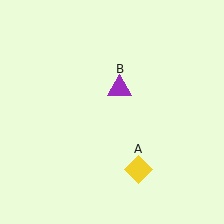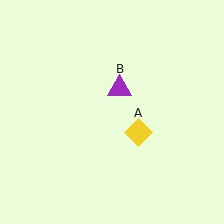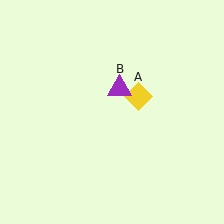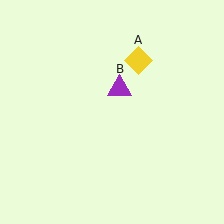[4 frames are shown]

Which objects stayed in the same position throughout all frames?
Purple triangle (object B) remained stationary.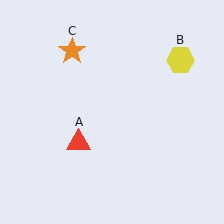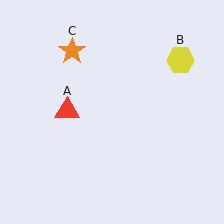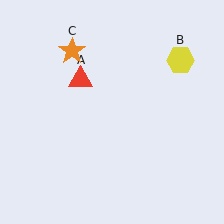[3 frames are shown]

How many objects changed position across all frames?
1 object changed position: red triangle (object A).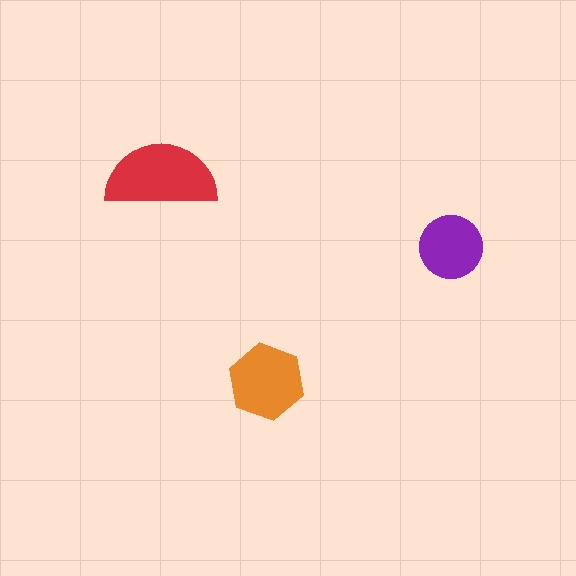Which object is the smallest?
The purple circle.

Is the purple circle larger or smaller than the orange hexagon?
Smaller.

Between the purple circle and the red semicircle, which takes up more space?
The red semicircle.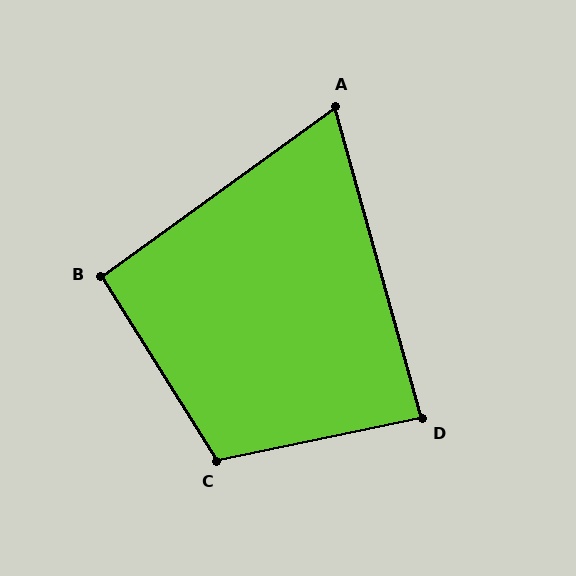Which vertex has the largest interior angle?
C, at approximately 110 degrees.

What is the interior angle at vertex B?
Approximately 94 degrees (approximately right).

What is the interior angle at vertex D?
Approximately 86 degrees (approximately right).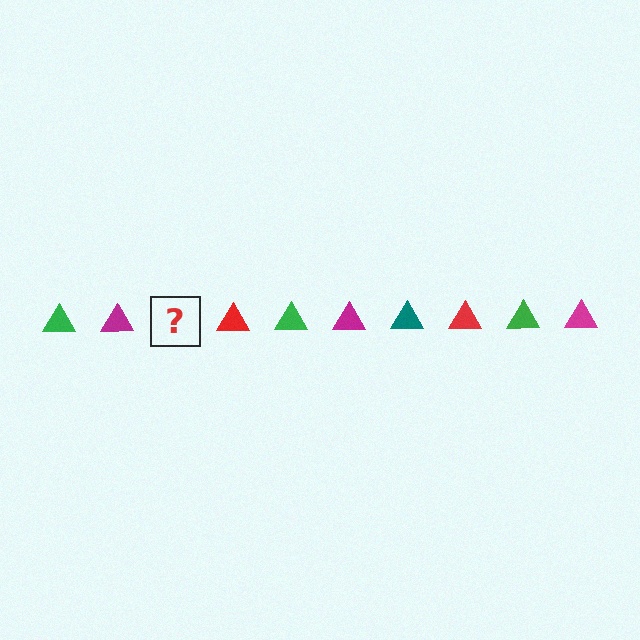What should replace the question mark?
The question mark should be replaced with a teal triangle.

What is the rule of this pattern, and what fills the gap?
The rule is that the pattern cycles through green, magenta, teal, red triangles. The gap should be filled with a teal triangle.